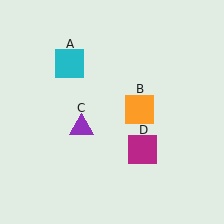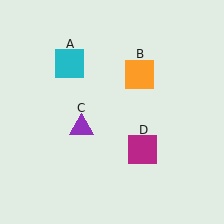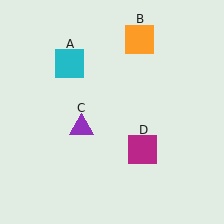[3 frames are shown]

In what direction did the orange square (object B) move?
The orange square (object B) moved up.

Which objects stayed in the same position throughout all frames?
Cyan square (object A) and purple triangle (object C) and magenta square (object D) remained stationary.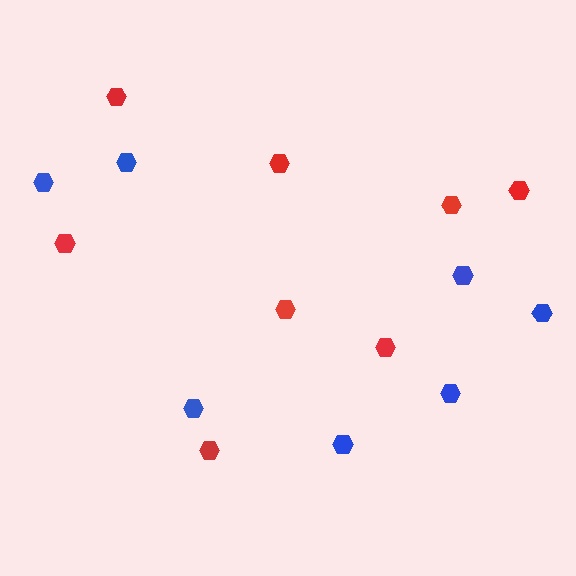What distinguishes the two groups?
There are 2 groups: one group of red hexagons (8) and one group of blue hexagons (7).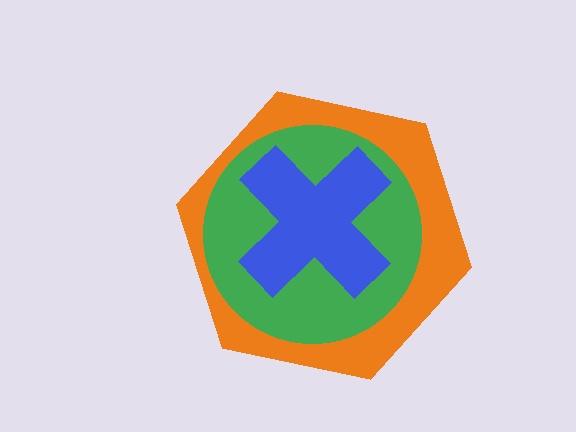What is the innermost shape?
The blue cross.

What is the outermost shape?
The orange hexagon.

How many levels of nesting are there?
3.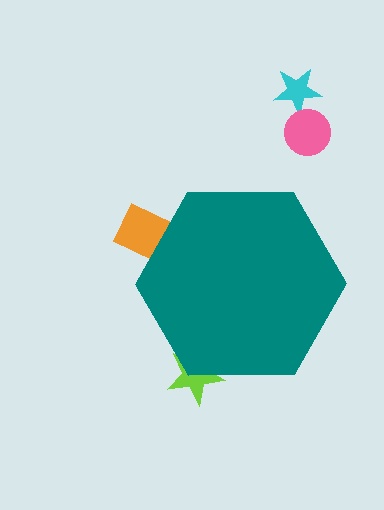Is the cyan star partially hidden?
No, the cyan star is fully visible.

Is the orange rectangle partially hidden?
Yes, the orange rectangle is partially hidden behind the teal hexagon.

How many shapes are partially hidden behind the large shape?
2 shapes are partially hidden.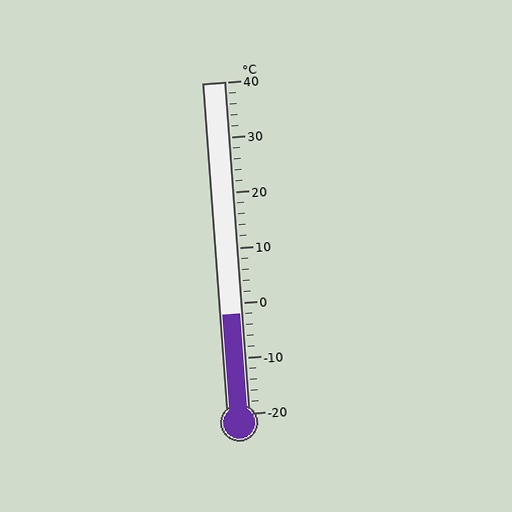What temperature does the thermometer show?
The thermometer shows approximately -2°C.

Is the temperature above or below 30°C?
The temperature is below 30°C.